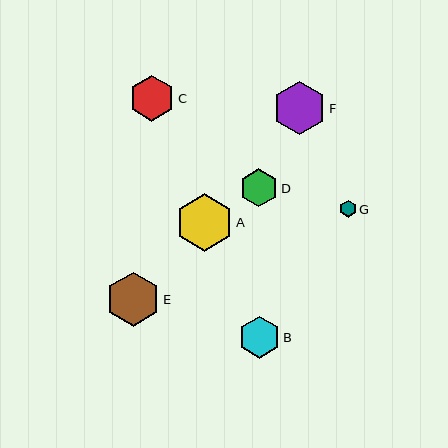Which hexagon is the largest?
Hexagon A is the largest with a size of approximately 58 pixels.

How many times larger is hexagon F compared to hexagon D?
Hexagon F is approximately 1.4 times the size of hexagon D.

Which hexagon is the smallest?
Hexagon G is the smallest with a size of approximately 17 pixels.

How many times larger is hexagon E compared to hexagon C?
Hexagon E is approximately 1.2 times the size of hexagon C.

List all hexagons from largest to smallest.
From largest to smallest: A, E, F, C, B, D, G.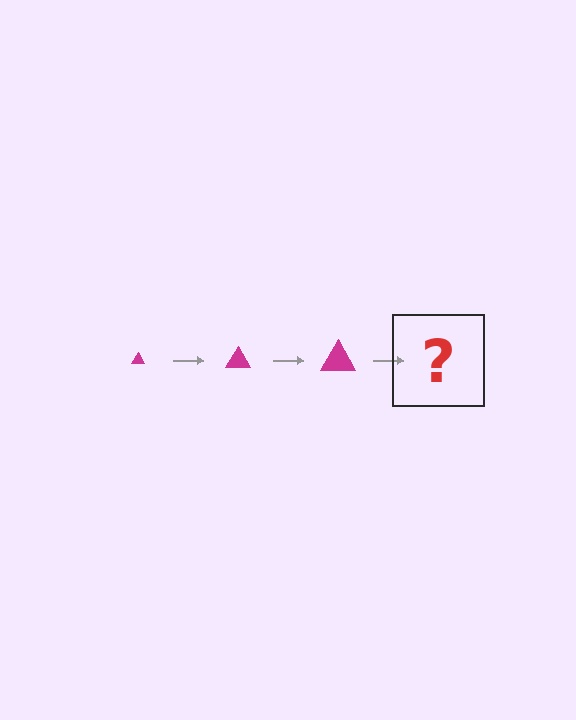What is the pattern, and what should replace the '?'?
The pattern is that the triangle gets progressively larger each step. The '?' should be a magenta triangle, larger than the previous one.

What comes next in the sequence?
The next element should be a magenta triangle, larger than the previous one.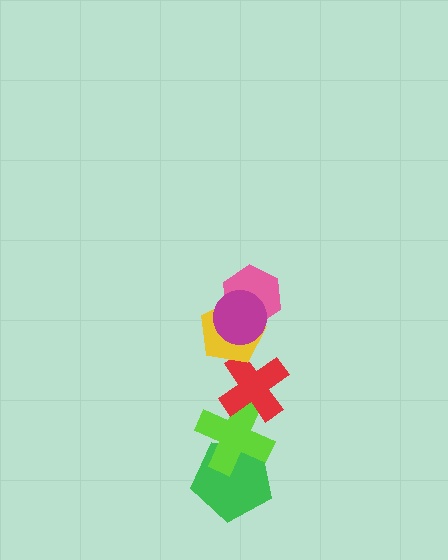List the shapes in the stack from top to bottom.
From top to bottom: the magenta circle, the pink hexagon, the yellow pentagon, the red cross, the lime cross, the green pentagon.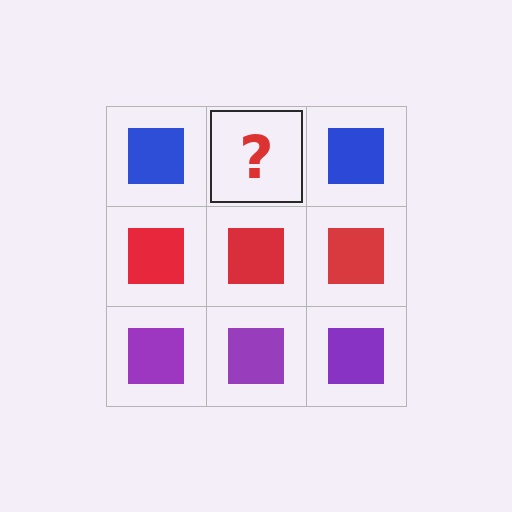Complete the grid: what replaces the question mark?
The question mark should be replaced with a blue square.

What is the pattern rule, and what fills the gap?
The rule is that each row has a consistent color. The gap should be filled with a blue square.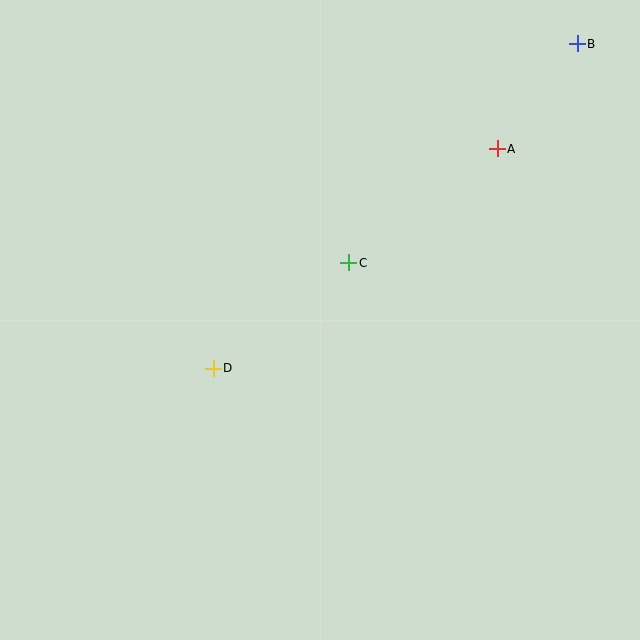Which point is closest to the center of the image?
Point C at (349, 263) is closest to the center.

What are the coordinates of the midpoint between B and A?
The midpoint between B and A is at (537, 96).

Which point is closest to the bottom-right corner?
Point C is closest to the bottom-right corner.